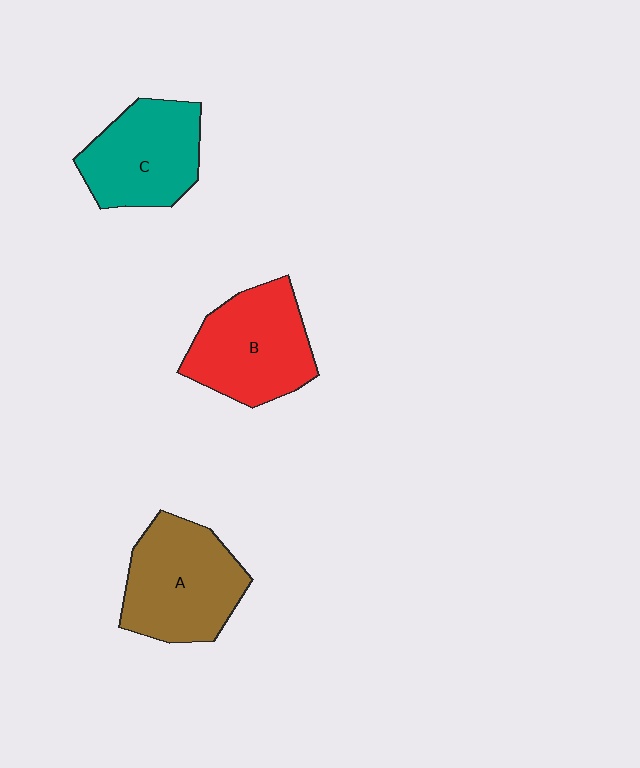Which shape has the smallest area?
Shape C (teal).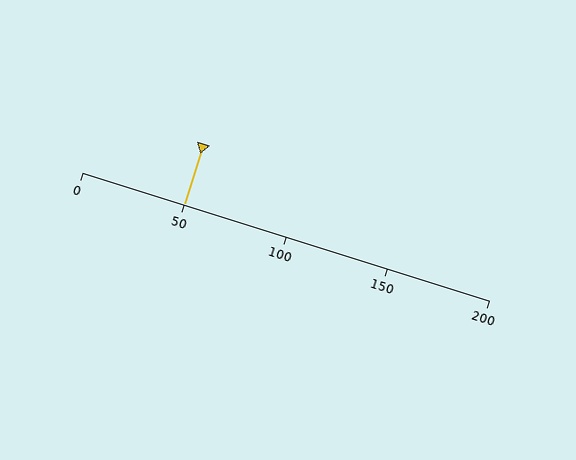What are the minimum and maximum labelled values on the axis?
The axis runs from 0 to 200.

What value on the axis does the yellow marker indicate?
The marker indicates approximately 50.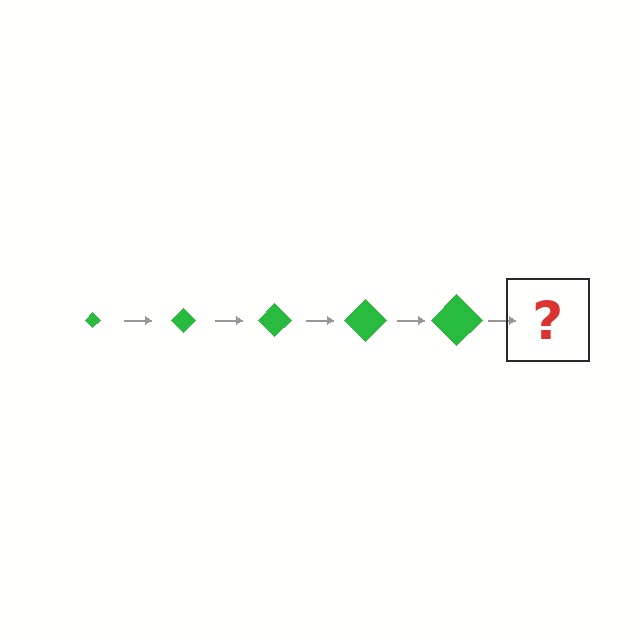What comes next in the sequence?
The next element should be a green diamond, larger than the previous one.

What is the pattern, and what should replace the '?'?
The pattern is that the diamond gets progressively larger each step. The '?' should be a green diamond, larger than the previous one.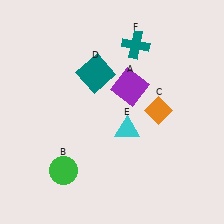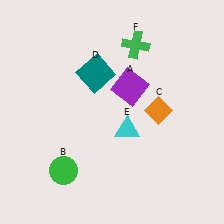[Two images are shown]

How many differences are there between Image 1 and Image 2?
There is 1 difference between the two images.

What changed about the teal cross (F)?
In Image 1, F is teal. In Image 2, it changed to green.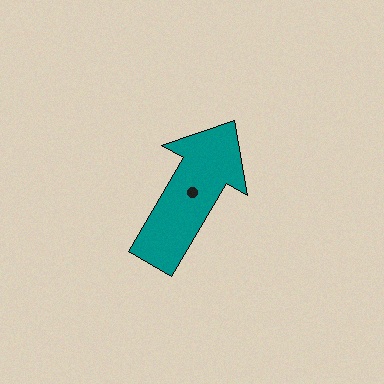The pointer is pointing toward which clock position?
Roughly 1 o'clock.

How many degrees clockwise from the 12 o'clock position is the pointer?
Approximately 30 degrees.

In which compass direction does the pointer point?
Northeast.